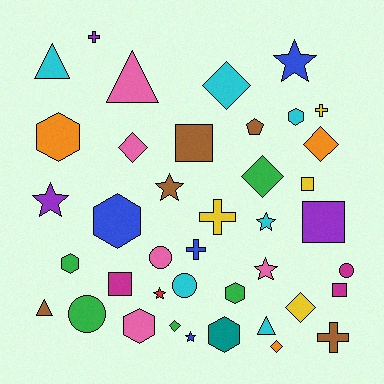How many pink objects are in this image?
There are 5 pink objects.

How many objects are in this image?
There are 40 objects.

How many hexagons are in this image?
There are 7 hexagons.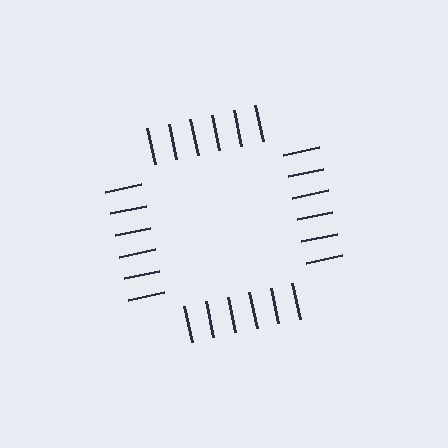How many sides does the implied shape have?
4 sides — the line-ends trace a square.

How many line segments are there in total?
24 — 6 along each of the 4 edges.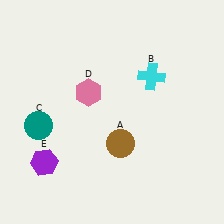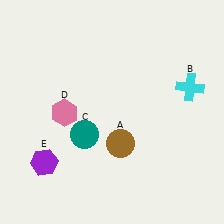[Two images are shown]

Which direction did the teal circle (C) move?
The teal circle (C) moved right.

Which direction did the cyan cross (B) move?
The cyan cross (B) moved right.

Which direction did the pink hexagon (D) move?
The pink hexagon (D) moved left.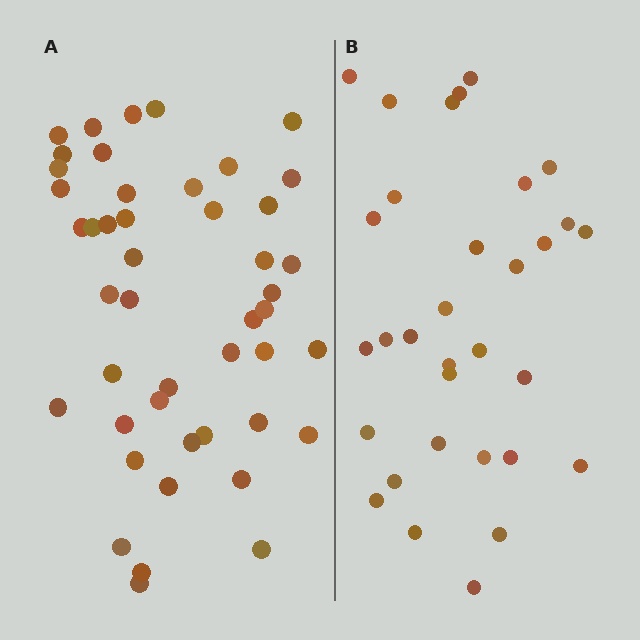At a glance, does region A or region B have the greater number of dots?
Region A (the left region) has more dots.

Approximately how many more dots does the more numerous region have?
Region A has approximately 15 more dots than region B.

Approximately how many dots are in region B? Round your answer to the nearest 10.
About 30 dots. (The exact count is 32, which rounds to 30.)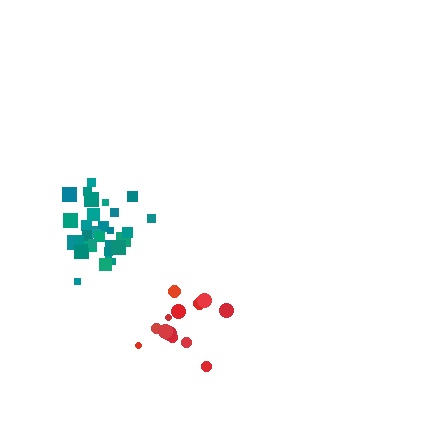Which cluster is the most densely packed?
Teal.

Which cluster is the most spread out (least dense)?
Red.